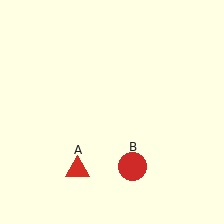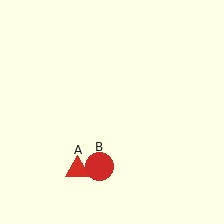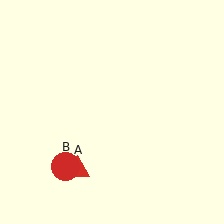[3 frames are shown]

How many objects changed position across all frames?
1 object changed position: red circle (object B).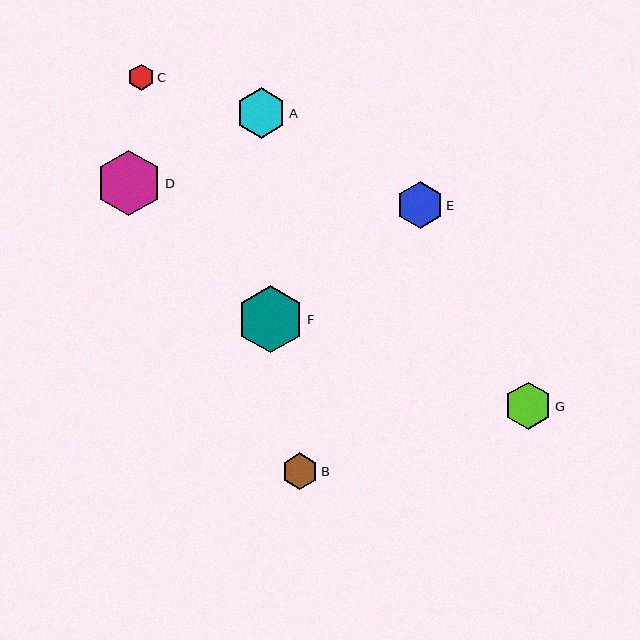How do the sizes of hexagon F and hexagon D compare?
Hexagon F and hexagon D are approximately the same size.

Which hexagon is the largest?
Hexagon F is the largest with a size of approximately 67 pixels.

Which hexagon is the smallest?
Hexagon C is the smallest with a size of approximately 26 pixels.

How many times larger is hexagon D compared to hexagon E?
Hexagon D is approximately 1.4 times the size of hexagon E.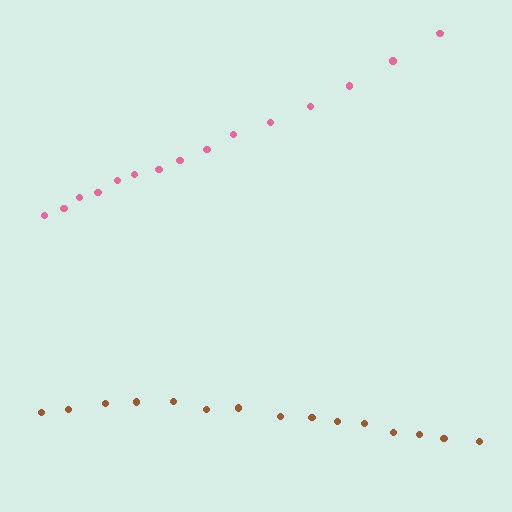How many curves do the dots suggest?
There are 2 distinct paths.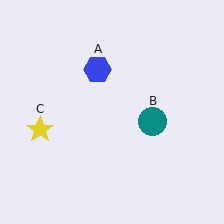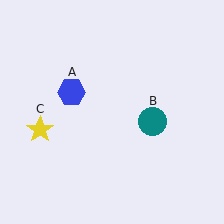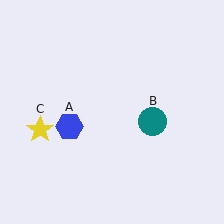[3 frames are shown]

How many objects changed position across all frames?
1 object changed position: blue hexagon (object A).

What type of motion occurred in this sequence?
The blue hexagon (object A) rotated counterclockwise around the center of the scene.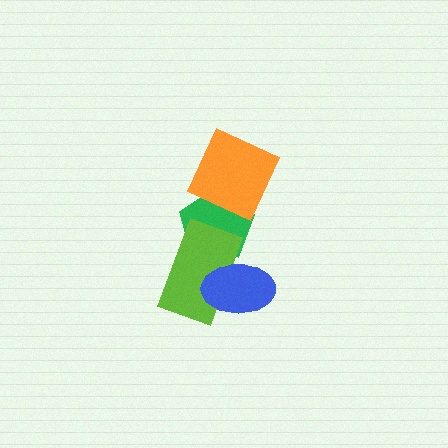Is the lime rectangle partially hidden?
Yes, it is partially covered by another shape.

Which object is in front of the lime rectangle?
The blue ellipse is in front of the lime rectangle.